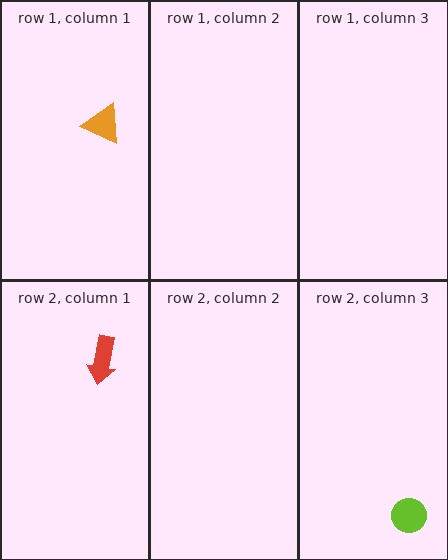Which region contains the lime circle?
The row 2, column 3 region.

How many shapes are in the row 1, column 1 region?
1.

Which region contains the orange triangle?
The row 1, column 1 region.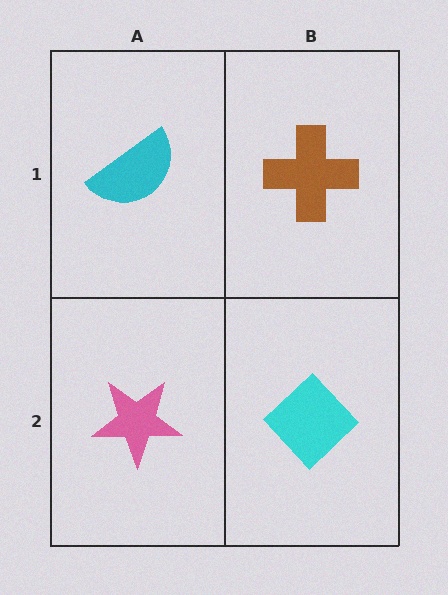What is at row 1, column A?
A cyan semicircle.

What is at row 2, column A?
A pink star.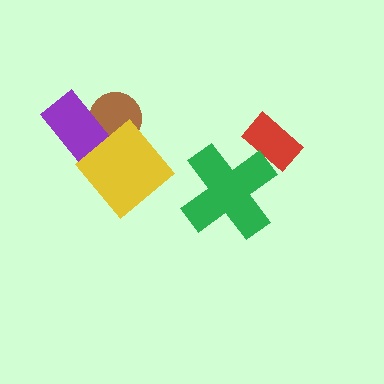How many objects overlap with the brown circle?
2 objects overlap with the brown circle.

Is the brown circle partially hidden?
Yes, it is partially covered by another shape.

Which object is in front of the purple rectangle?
The yellow diamond is in front of the purple rectangle.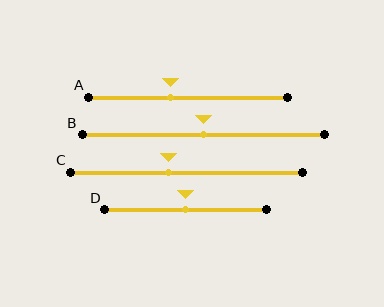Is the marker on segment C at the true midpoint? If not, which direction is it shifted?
No, the marker on segment C is shifted to the left by about 8% of the segment length.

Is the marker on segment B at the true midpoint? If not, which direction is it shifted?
Yes, the marker on segment B is at the true midpoint.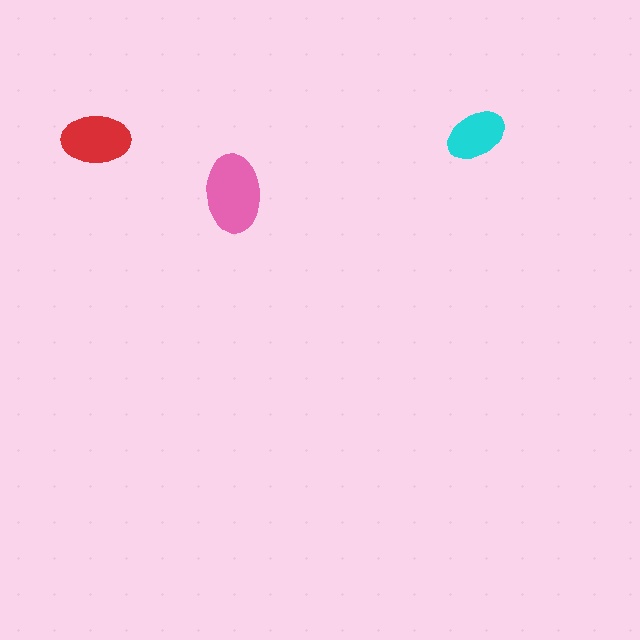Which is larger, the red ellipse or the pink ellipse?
The pink one.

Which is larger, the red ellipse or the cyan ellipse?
The red one.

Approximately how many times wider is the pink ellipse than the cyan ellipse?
About 1.5 times wider.